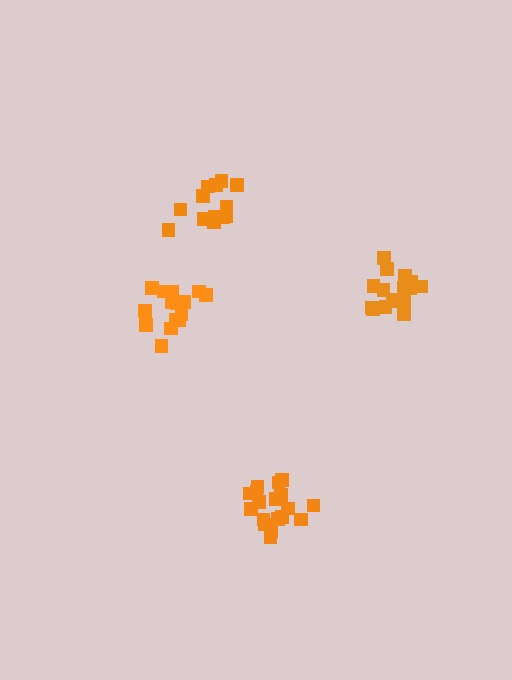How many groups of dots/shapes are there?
There are 4 groups.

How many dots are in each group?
Group 1: 13 dots, Group 2: 18 dots, Group 3: 18 dots, Group 4: 15 dots (64 total).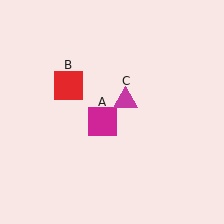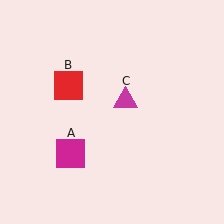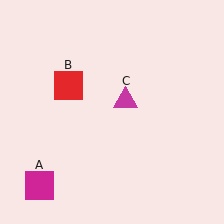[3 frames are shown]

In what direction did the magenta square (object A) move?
The magenta square (object A) moved down and to the left.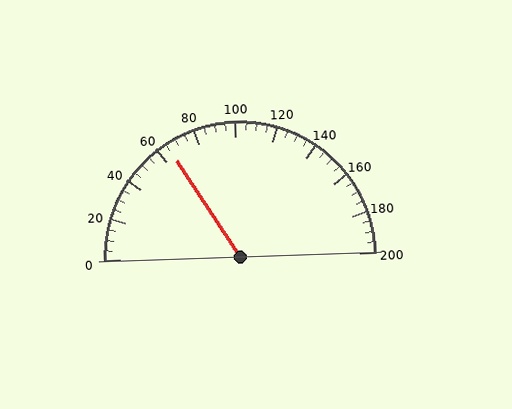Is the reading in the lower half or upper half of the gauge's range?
The reading is in the lower half of the range (0 to 200).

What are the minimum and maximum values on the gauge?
The gauge ranges from 0 to 200.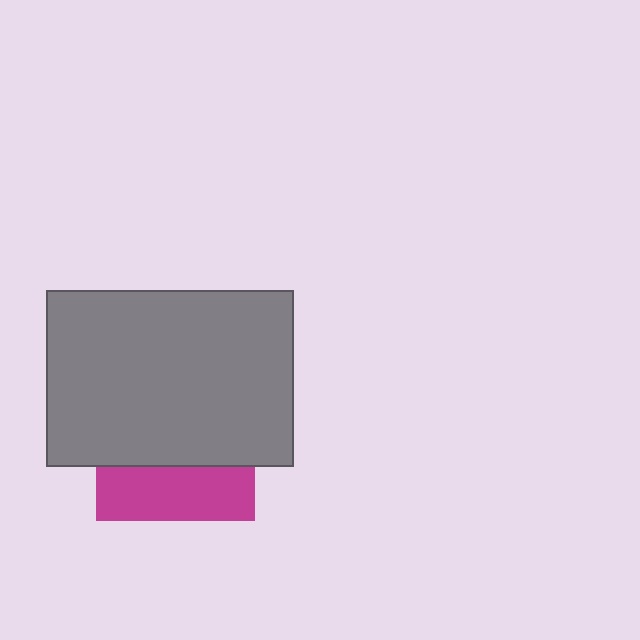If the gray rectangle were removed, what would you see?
You would see the complete magenta square.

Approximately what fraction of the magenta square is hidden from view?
Roughly 66% of the magenta square is hidden behind the gray rectangle.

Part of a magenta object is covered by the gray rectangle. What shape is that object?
It is a square.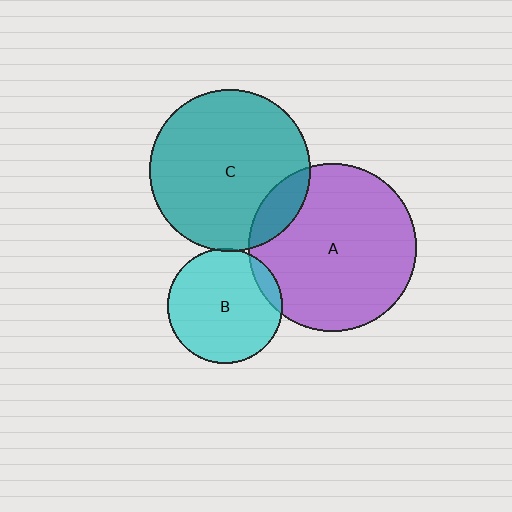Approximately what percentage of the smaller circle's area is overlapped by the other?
Approximately 10%.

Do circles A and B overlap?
Yes.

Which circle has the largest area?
Circle A (purple).